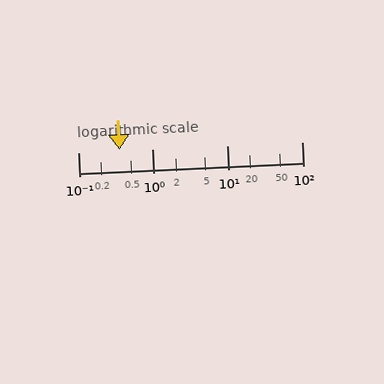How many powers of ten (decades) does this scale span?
The scale spans 3 decades, from 0.1 to 100.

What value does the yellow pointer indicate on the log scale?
The pointer indicates approximately 0.36.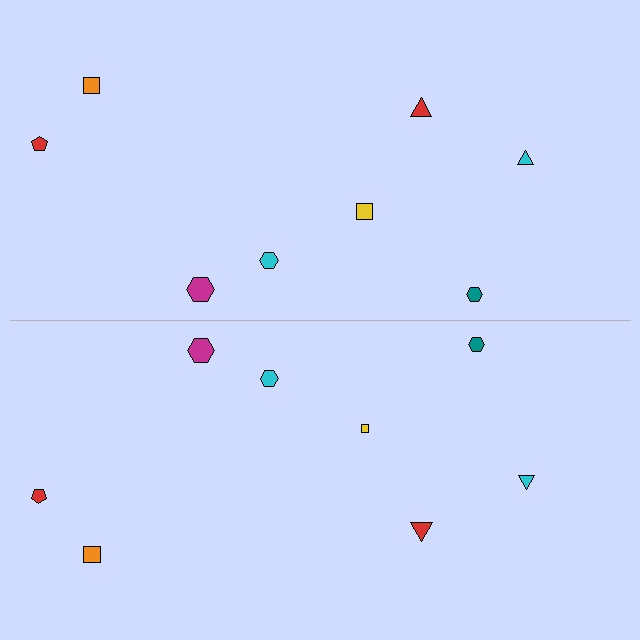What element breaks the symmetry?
The yellow square on the bottom side has a different size than its mirror counterpart.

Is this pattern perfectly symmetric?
No, the pattern is not perfectly symmetric. The yellow square on the bottom side has a different size than its mirror counterpart.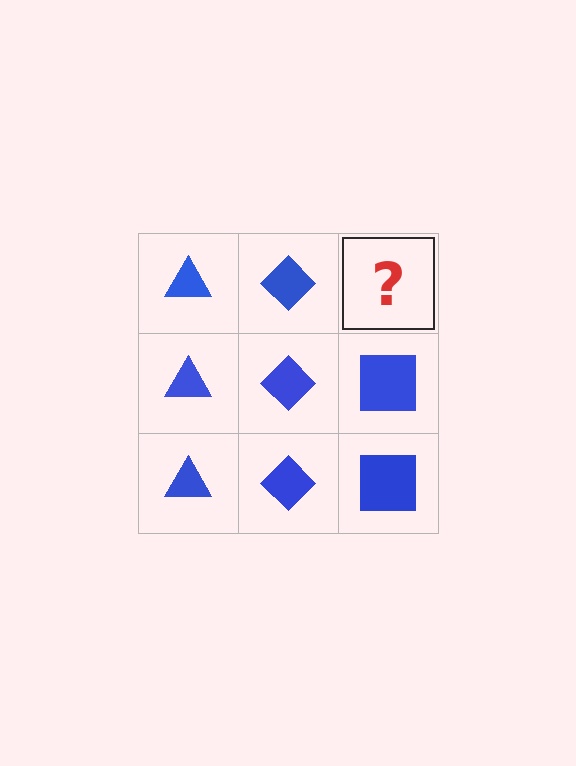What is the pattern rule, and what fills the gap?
The rule is that each column has a consistent shape. The gap should be filled with a blue square.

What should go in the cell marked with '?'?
The missing cell should contain a blue square.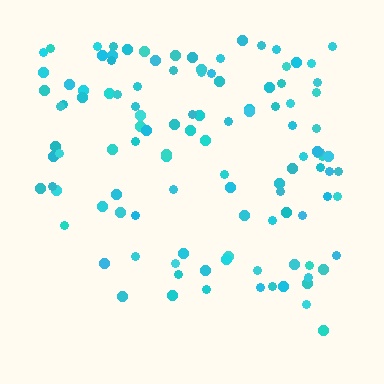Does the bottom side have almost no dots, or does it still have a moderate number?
Still a moderate number, just noticeably fewer than the top.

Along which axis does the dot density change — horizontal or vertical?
Vertical.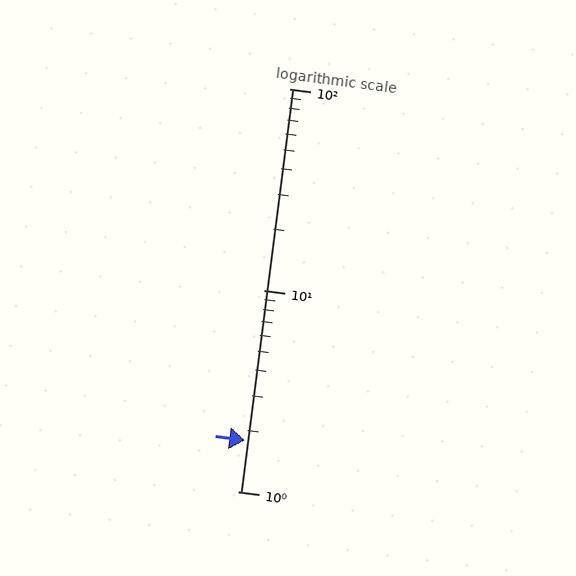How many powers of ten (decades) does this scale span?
The scale spans 2 decades, from 1 to 100.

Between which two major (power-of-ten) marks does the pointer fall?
The pointer is between 1 and 10.